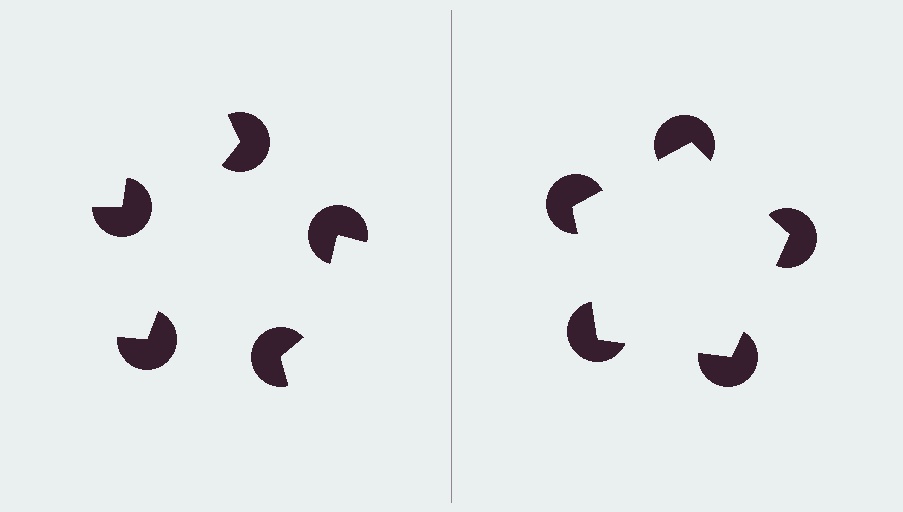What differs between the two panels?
The pac-man discs are positioned identically on both sides; only the wedge orientations differ. On the right they align to a pentagon; on the left they are misaligned.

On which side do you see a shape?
An illusory pentagon appears on the right side. On the left side the wedge cuts are rotated, so no coherent shape forms.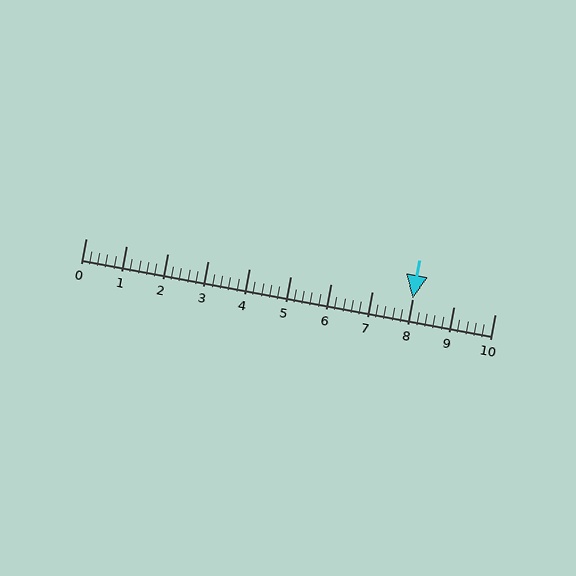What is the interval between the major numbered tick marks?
The major tick marks are spaced 1 units apart.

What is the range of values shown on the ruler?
The ruler shows values from 0 to 10.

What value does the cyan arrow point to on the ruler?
The cyan arrow points to approximately 8.0.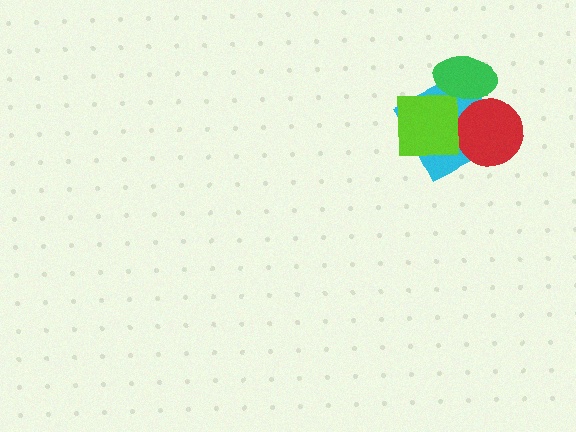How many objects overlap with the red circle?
1 object overlaps with the red circle.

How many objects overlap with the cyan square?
3 objects overlap with the cyan square.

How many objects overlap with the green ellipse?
1 object overlaps with the green ellipse.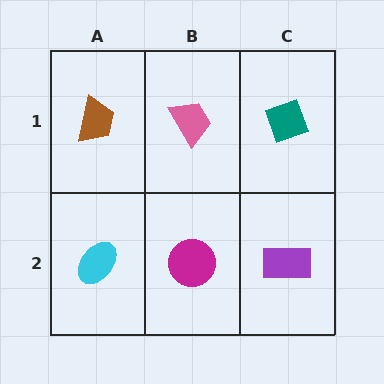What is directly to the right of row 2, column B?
A purple rectangle.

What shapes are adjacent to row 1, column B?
A magenta circle (row 2, column B), a brown trapezoid (row 1, column A), a teal diamond (row 1, column C).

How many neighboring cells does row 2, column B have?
3.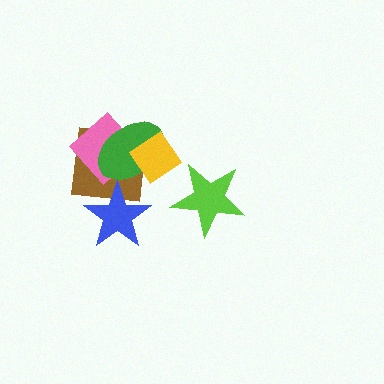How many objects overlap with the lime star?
0 objects overlap with the lime star.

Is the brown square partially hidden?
Yes, it is partially covered by another shape.